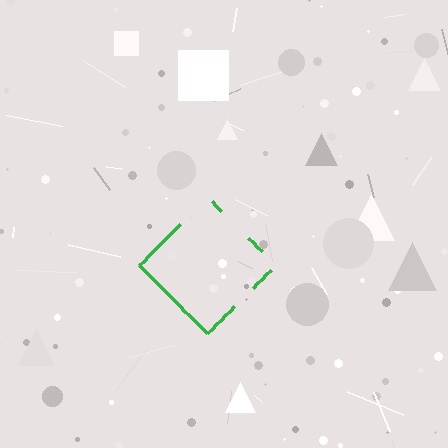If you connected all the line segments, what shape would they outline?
They would outline a diamond.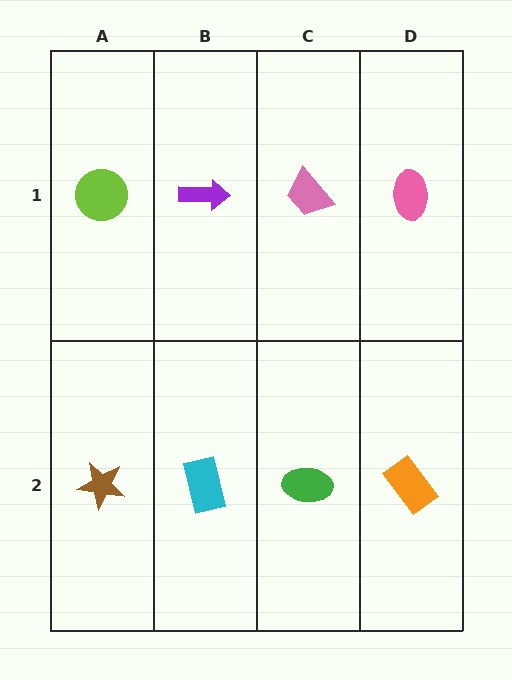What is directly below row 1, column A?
A brown star.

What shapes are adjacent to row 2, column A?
A lime circle (row 1, column A), a cyan rectangle (row 2, column B).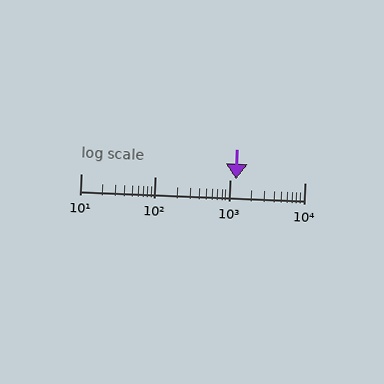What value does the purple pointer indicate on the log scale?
The pointer indicates approximately 1200.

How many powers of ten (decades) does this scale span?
The scale spans 3 decades, from 10 to 10000.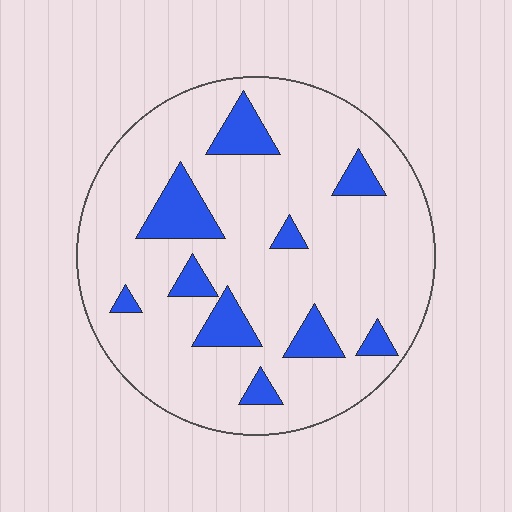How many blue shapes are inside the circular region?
10.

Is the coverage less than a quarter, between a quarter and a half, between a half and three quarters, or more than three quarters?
Less than a quarter.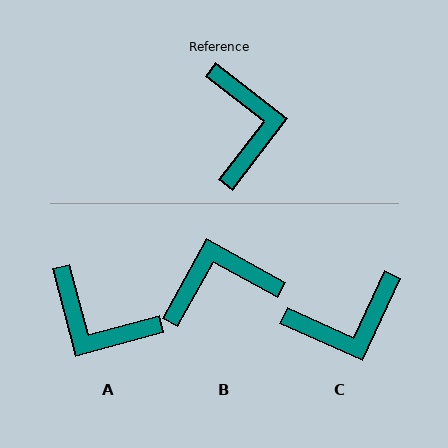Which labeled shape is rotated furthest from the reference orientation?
A, about 127 degrees away.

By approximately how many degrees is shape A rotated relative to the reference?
Approximately 127 degrees clockwise.